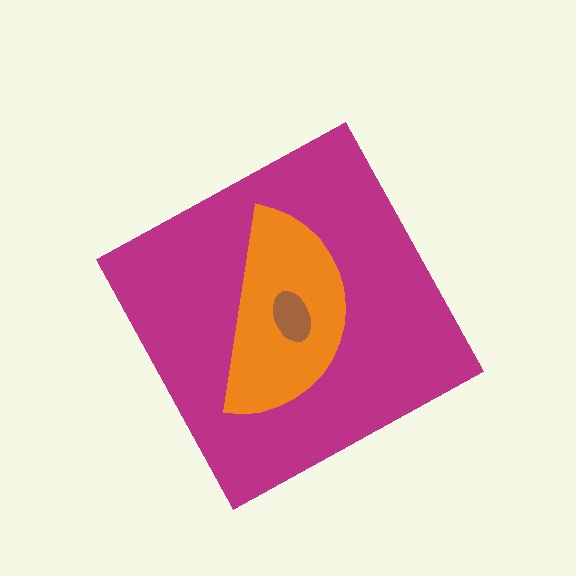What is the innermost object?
The brown ellipse.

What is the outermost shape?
The magenta diamond.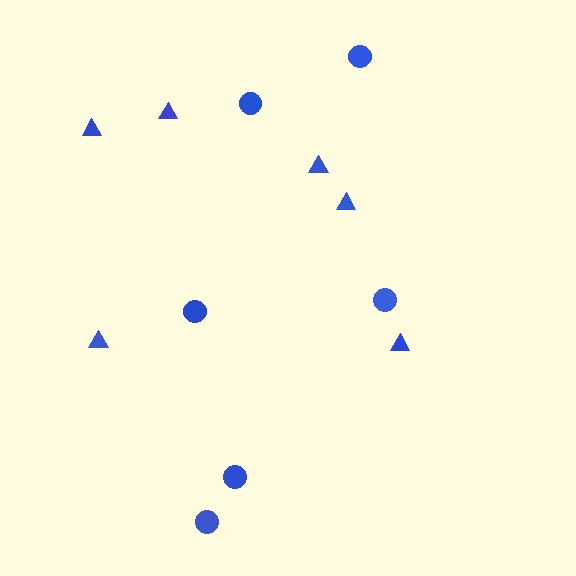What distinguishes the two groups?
There are 2 groups: one group of triangles (6) and one group of circles (6).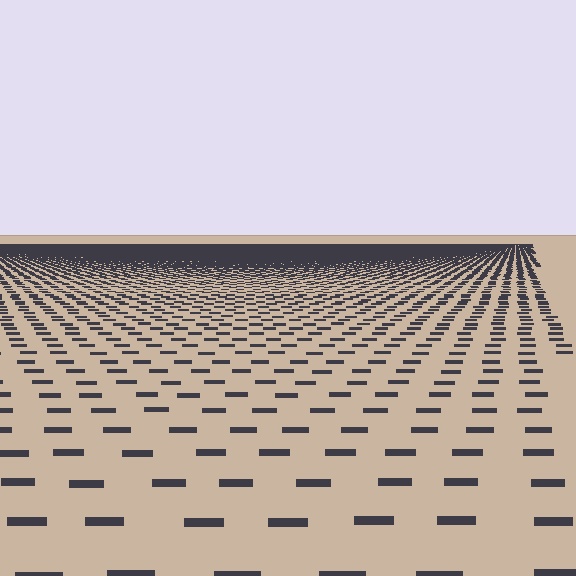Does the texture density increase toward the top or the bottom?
Density increases toward the top.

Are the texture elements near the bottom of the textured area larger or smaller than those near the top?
Larger. Near the bottom, elements are closer to the viewer and appear at a bigger on-screen size.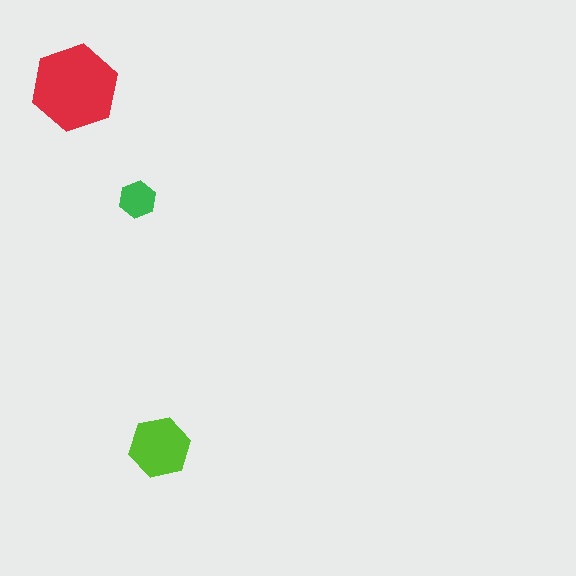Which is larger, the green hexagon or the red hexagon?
The red one.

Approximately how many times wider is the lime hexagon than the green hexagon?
About 1.5 times wider.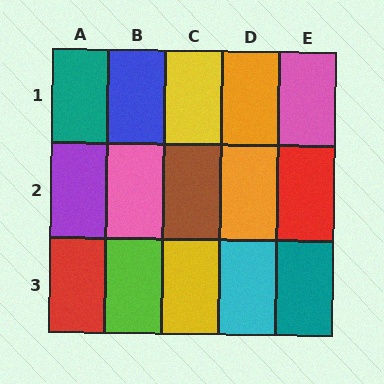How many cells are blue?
1 cell is blue.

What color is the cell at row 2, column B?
Pink.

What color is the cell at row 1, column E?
Pink.